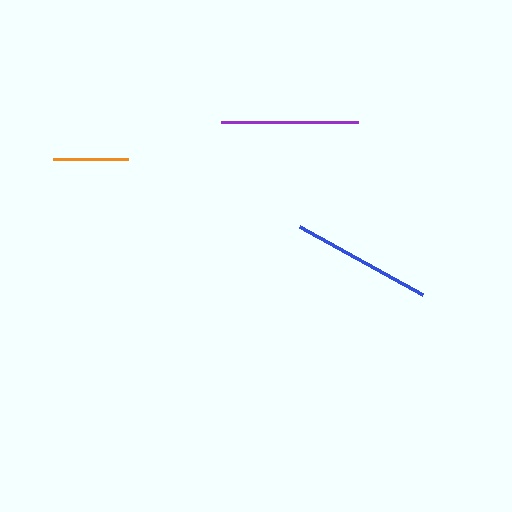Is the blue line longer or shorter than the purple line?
The blue line is longer than the purple line.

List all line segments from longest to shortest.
From longest to shortest: blue, purple, orange.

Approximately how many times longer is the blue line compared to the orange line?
The blue line is approximately 1.9 times the length of the orange line.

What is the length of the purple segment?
The purple segment is approximately 137 pixels long.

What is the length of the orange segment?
The orange segment is approximately 74 pixels long.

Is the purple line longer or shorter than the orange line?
The purple line is longer than the orange line.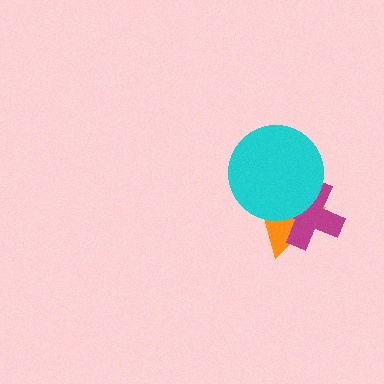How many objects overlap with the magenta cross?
2 objects overlap with the magenta cross.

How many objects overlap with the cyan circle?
2 objects overlap with the cyan circle.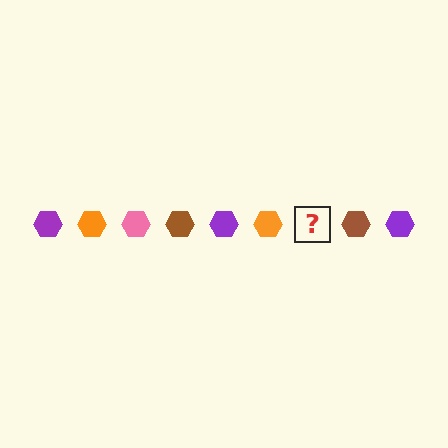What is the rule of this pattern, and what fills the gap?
The rule is that the pattern cycles through purple, orange, pink, brown hexagons. The gap should be filled with a pink hexagon.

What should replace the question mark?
The question mark should be replaced with a pink hexagon.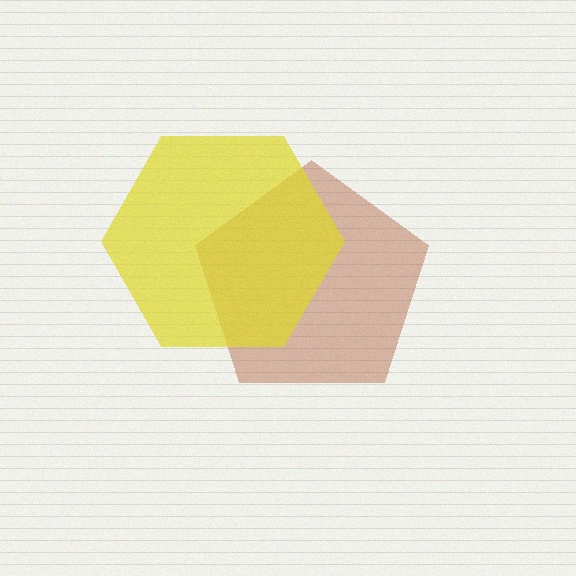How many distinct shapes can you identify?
There are 2 distinct shapes: a brown pentagon, a yellow hexagon.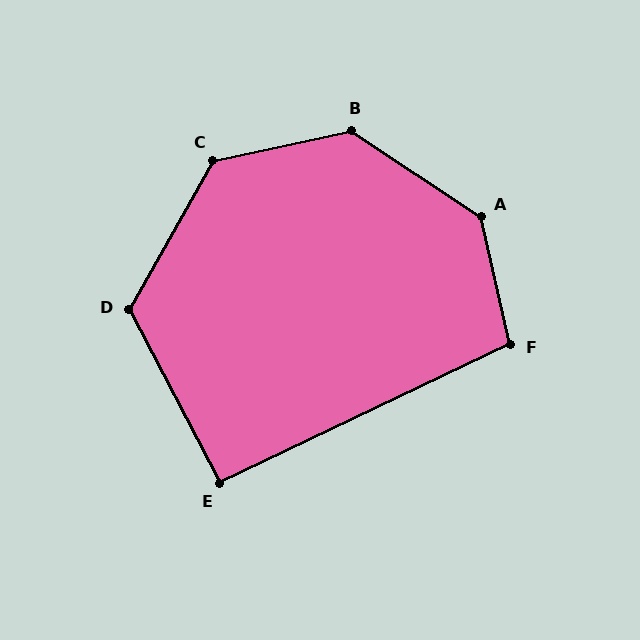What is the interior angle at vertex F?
Approximately 103 degrees (obtuse).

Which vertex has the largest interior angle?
A, at approximately 136 degrees.